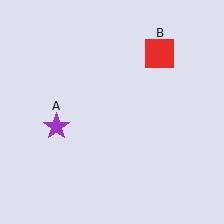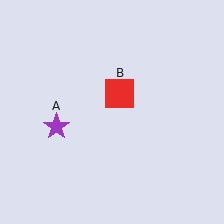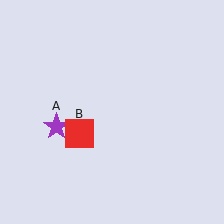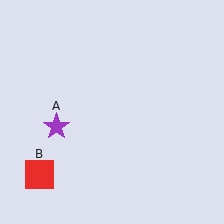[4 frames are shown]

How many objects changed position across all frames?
1 object changed position: red square (object B).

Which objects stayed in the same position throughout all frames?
Purple star (object A) remained stationary.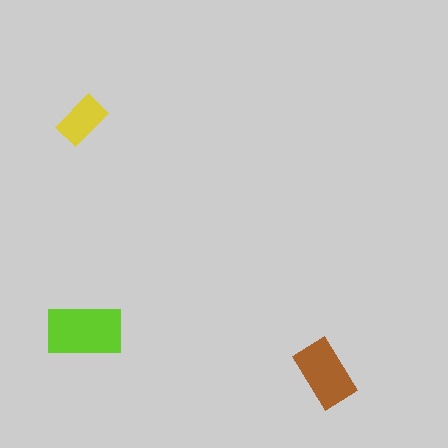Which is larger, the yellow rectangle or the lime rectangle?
The lime one.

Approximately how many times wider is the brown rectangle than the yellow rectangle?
About 1.5 times wider.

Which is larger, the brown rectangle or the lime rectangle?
The lime one.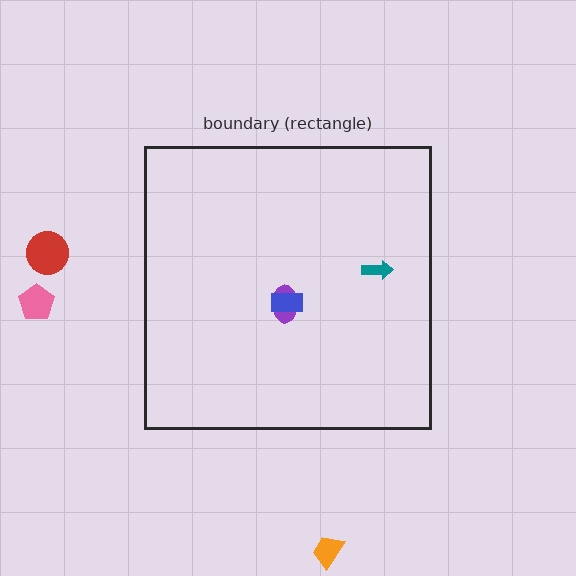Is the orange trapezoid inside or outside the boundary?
Outside.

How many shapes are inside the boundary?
3 inside, 3 outside.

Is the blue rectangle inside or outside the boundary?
Inside.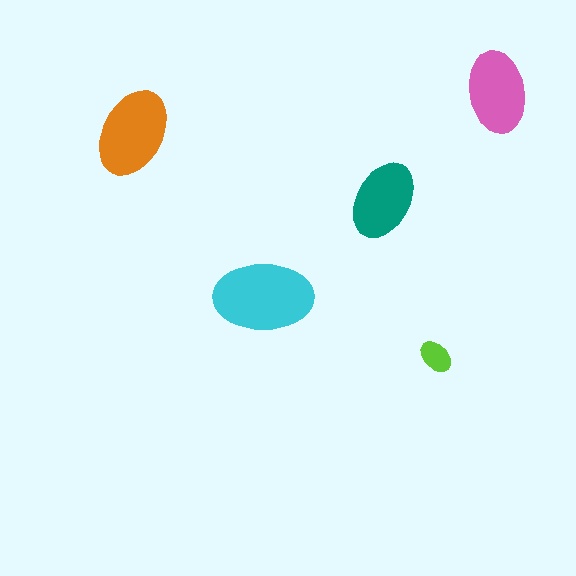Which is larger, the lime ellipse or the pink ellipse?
The pink one.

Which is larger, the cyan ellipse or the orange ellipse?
The cyan one.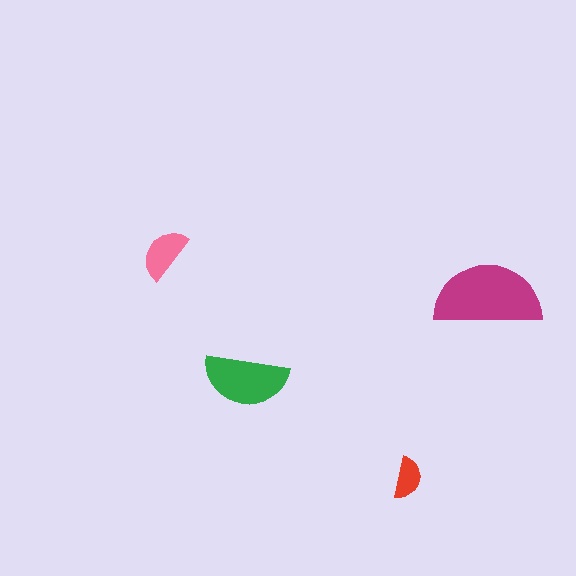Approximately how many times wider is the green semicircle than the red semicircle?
About 2 times wider.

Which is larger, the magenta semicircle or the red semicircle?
The magenta one.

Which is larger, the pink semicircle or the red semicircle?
The pink one.